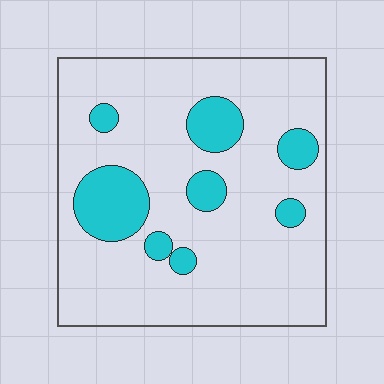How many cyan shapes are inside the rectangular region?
8.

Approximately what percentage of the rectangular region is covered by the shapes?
Approximately 15%.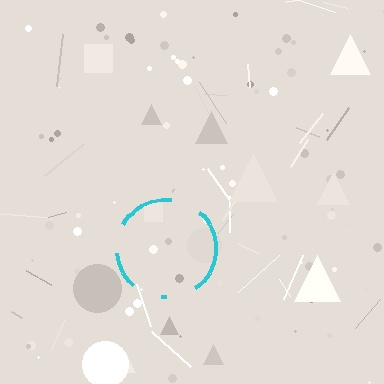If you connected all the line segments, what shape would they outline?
They would outline a circle.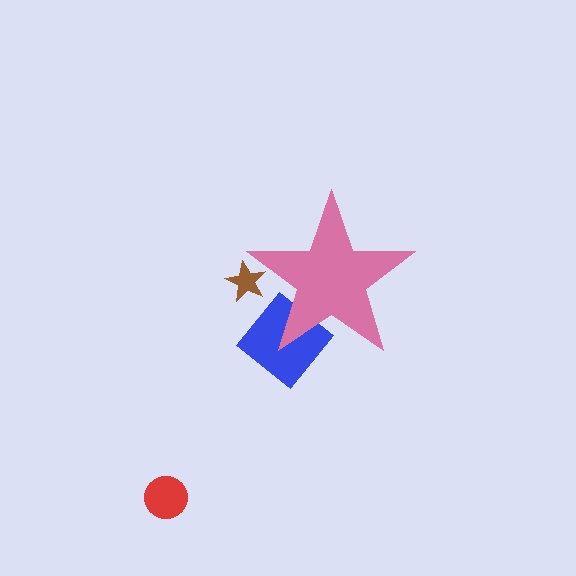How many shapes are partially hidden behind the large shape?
2 shapes are partially hidden.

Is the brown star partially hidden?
Yes, the brown star is partially hidden behind the pink star.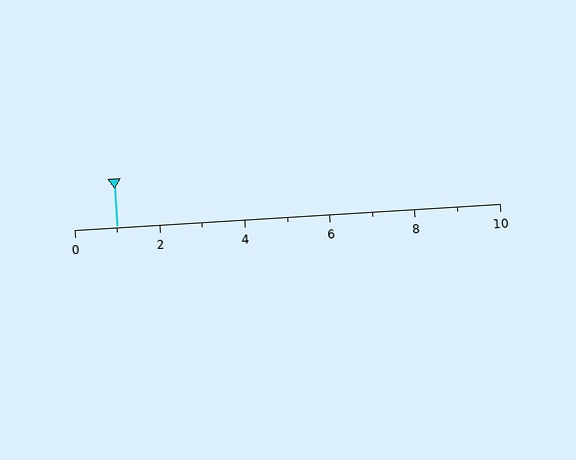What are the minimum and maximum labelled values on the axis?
The axis runs from 0 to 10.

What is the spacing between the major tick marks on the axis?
The major ticks are spaced 2 apart.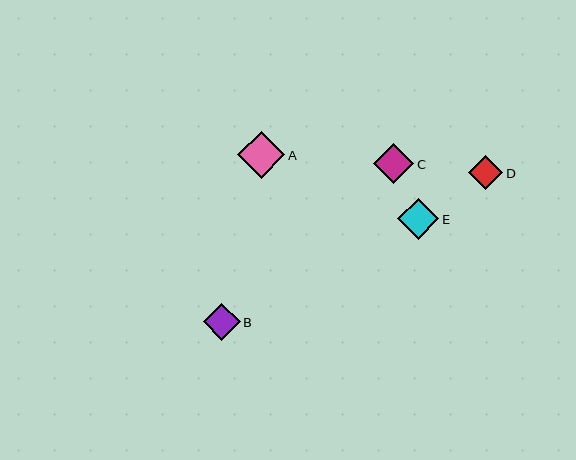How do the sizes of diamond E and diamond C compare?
Diamond E and diamond C are approximately the same size.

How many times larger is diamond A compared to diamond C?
Diamond A is approximately 1.2 times the size of diamond C.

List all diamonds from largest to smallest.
From largest to smallest: A, E, C, B, D.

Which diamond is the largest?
Diamond A is the largest with a size of approximately 47 pixels.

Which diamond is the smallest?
Diamond D is the smallest with a size of approximately 35 pixels.